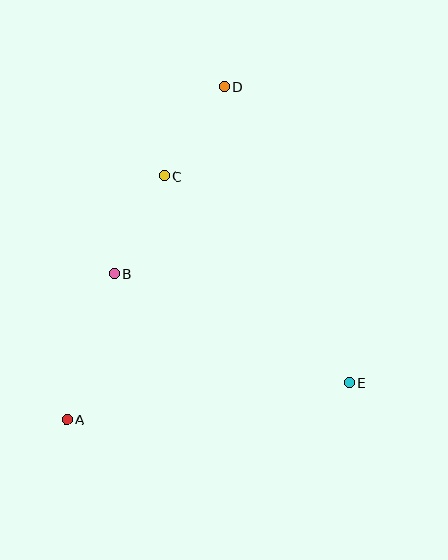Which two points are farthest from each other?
Points A and D are farthest from each other.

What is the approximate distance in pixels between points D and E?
The distance between D and E is approximately 322 pixels.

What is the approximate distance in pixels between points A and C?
The distance between A and C is approximately 262 pixels.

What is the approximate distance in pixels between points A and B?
The distance between A and B is approximately 154 pixels.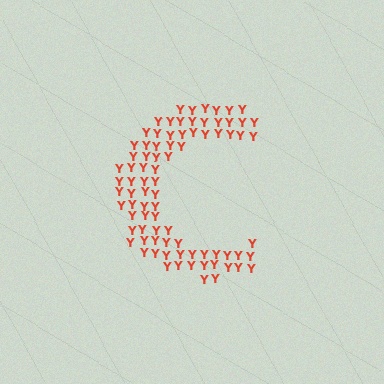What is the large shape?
The large shape is the letter C.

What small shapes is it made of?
It is made of small letter Y's.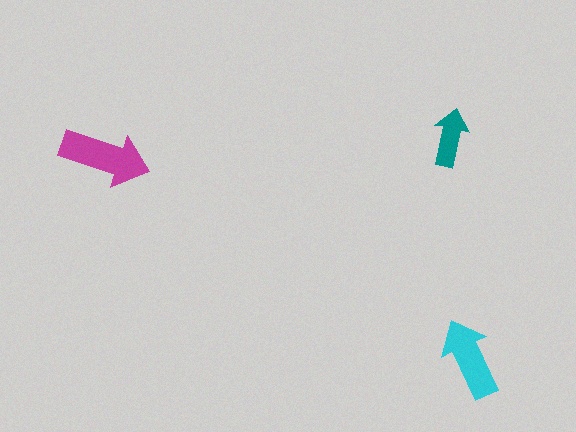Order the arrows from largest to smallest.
the magenta one, the cyan one, the teal one.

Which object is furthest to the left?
The magenta arrow is leftmost.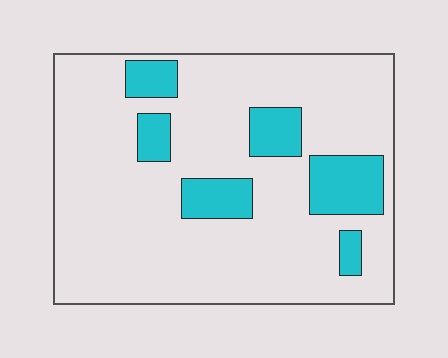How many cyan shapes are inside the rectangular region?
6.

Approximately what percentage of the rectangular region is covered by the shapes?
Approximately 15%.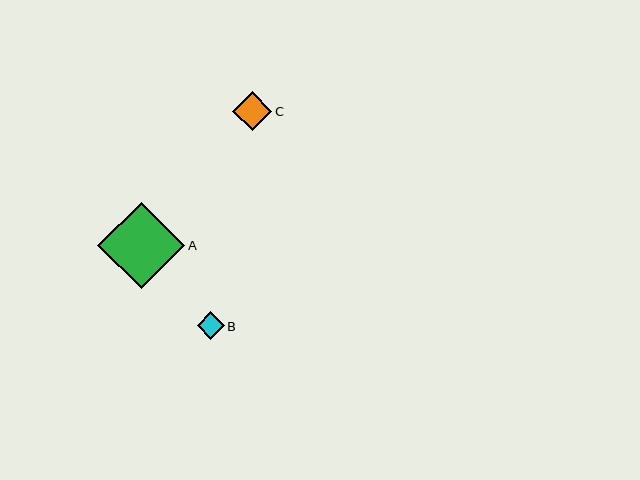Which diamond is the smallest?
Diamond B is the smallest with a size of approximately 27 pixels.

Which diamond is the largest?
Diamond A is the largest with a size of approximately 87 pixels.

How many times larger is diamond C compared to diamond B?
Diamond C is approximately 1.5 times the size of diamond B.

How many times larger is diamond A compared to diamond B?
Diamond A is approximately 3.2 times the size of diamond B.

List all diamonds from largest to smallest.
From largest to smallest: A, C, B.